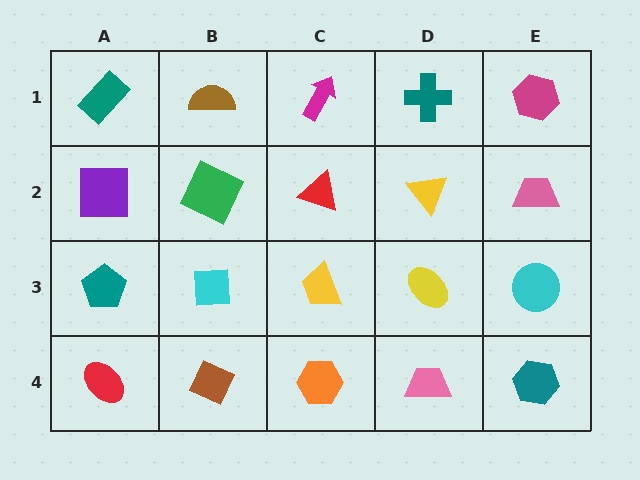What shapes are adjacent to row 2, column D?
A teal cross (row 1, column D), a yellow ellipse (row 3, column D), a red triangle (row 2, column C), a pink trapezoid (row 2, column E).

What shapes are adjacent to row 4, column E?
A cyan circle (row 3, column E), a pink trapezoid (row 4, column D).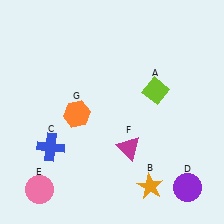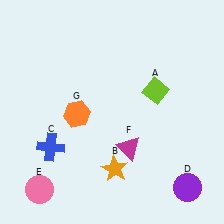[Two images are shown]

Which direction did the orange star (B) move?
The orange star (B) moved left.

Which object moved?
The orange star (B) moved left.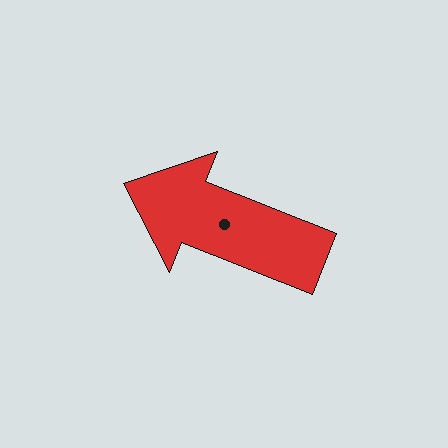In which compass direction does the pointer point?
West.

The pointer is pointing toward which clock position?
Roughly 10 o'clock.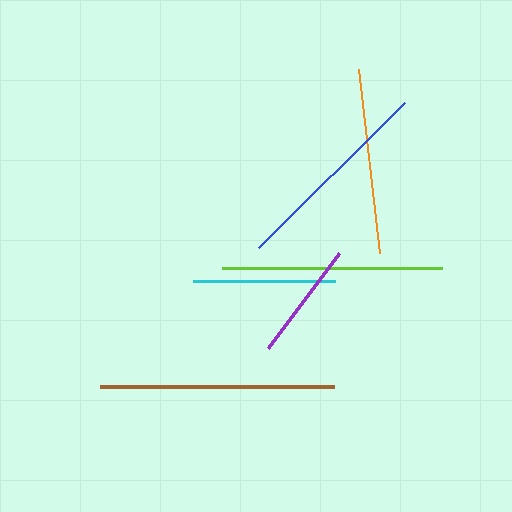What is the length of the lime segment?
The lime segment is approximately 220 pixels long.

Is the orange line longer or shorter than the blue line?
The blue line is longer than the orange line.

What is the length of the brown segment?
The brown segment is approximately 234 pixels long.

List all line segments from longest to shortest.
From longest to shortest: brown, lime, blue, orange, cyan, purple.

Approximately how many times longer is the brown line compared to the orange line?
The brown line is approximately 1.3 times the length of the orange line.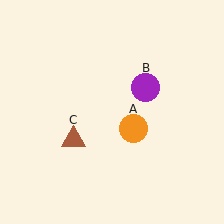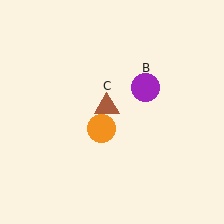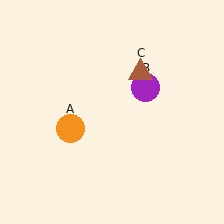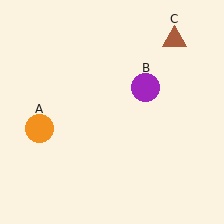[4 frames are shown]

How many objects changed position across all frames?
2 objects changed position: orange circle (object A), brown triangle (object C).